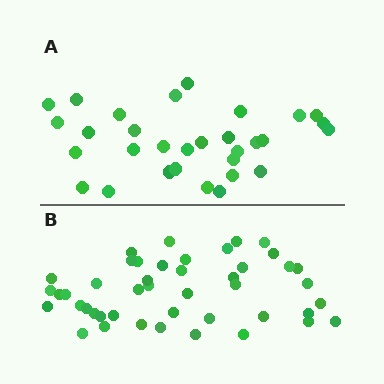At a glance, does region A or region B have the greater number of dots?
Region B (the bottom region) has more dots.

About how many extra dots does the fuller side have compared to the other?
Region B has approximately 15 more dots than region A.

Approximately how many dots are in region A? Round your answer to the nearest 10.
About 30 dots. (The exact count is 31, which rounds to 30.)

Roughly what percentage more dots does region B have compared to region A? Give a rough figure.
About 45% more.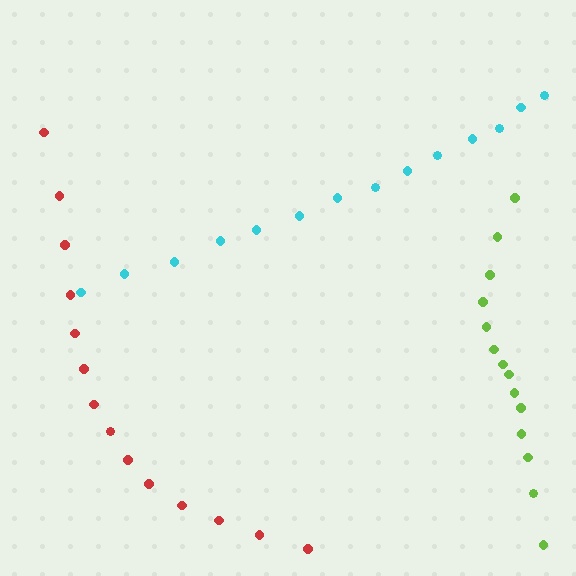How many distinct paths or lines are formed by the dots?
There are 3 distinct paths.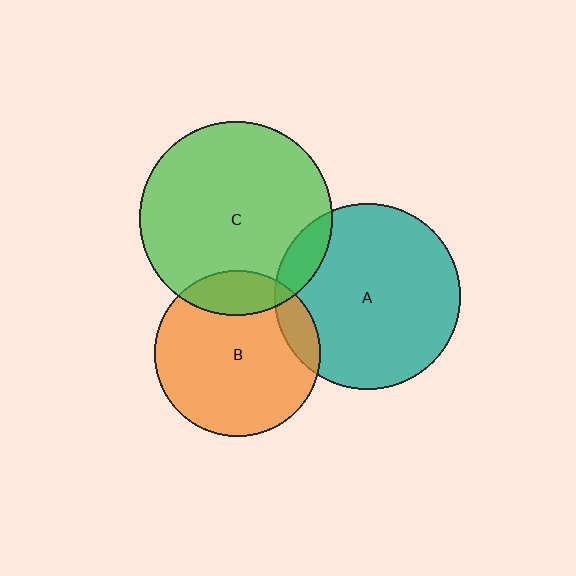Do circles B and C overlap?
Yes.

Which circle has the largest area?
Circle C (green).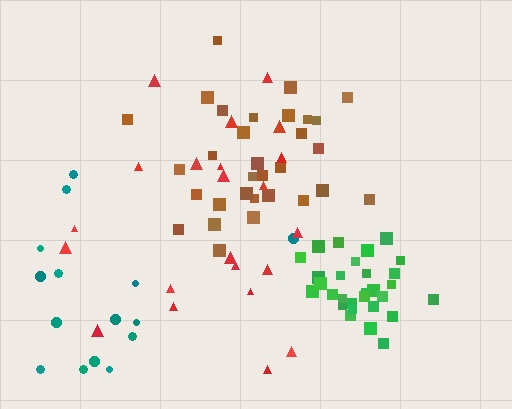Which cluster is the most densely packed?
Green.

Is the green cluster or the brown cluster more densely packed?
Green.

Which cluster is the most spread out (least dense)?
Teal.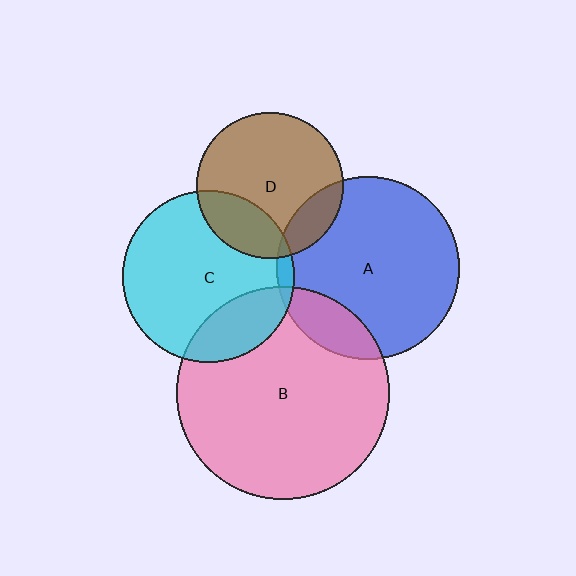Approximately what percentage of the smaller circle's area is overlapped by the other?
Approximately 25%.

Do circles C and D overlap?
Yes.